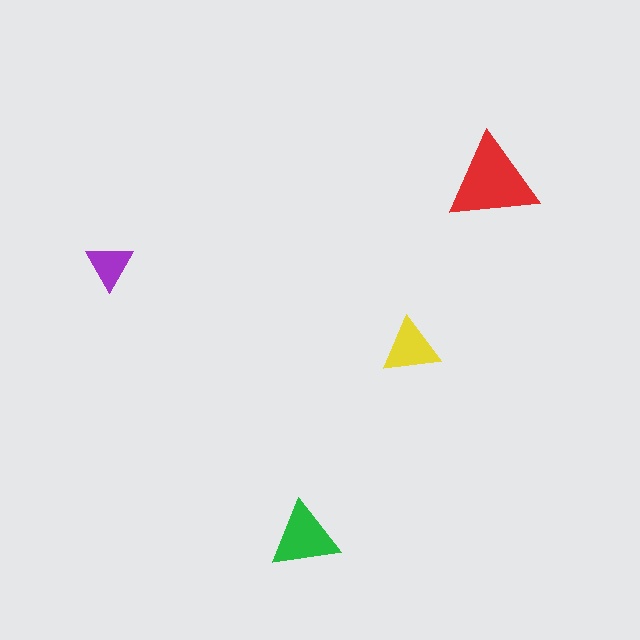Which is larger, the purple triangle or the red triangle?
The red one.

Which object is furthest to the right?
The red triangle is rightmost.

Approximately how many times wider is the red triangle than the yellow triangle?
About 1.5 times wider.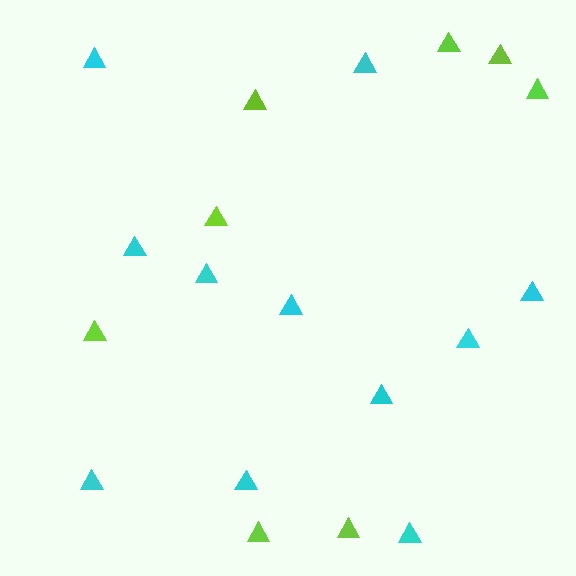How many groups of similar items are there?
There are 2 groups: one group of cyan triangles (11) and one group of lime triangles (8).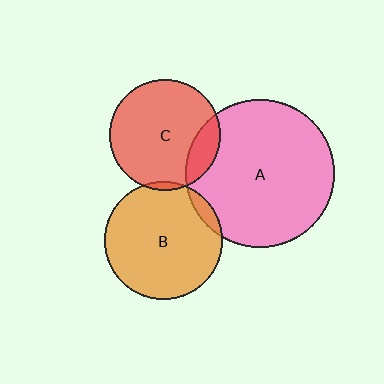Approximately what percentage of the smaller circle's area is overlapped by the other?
Approximately 15%.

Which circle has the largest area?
Circle A (pink).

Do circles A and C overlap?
Yes.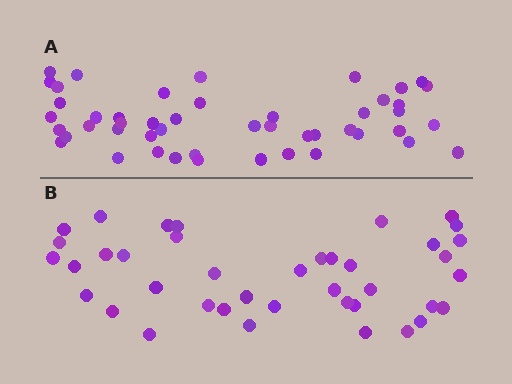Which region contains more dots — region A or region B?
Region A (the top region) has more dots.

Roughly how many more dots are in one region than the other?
Region A has roughly 8 or so more dots than region B.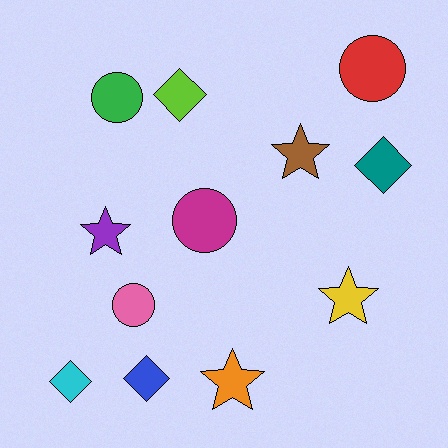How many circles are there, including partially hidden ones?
There are 4 circles.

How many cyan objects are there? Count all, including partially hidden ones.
There is 1 cyan object.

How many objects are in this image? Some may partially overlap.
There are 12 objects.